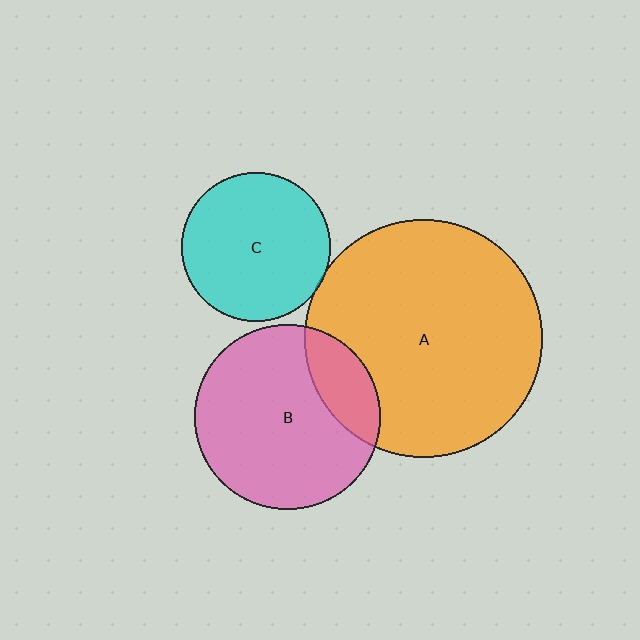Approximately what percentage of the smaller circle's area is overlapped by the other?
Approximately 5%.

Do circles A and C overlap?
Yes.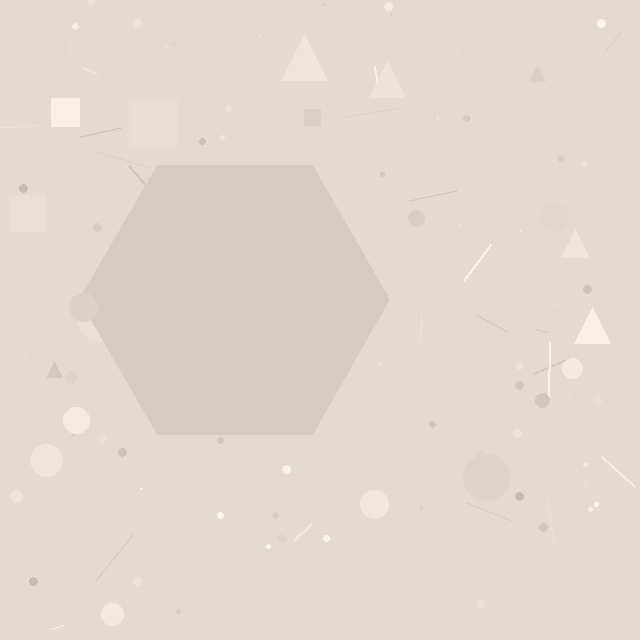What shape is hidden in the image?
A hexagon is hidden in the image.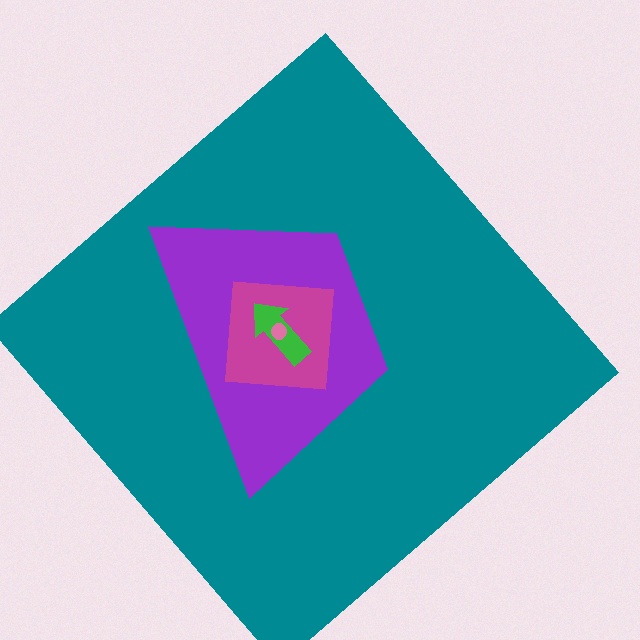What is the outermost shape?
The teal diamond.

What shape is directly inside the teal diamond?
The purple trapezoid.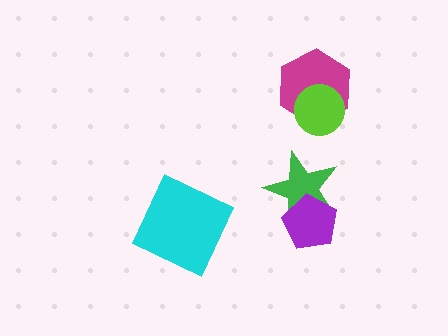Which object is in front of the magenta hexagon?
The lime circle is in front of the magenta hexagon.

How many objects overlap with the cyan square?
0 objects overlap with the cyan square.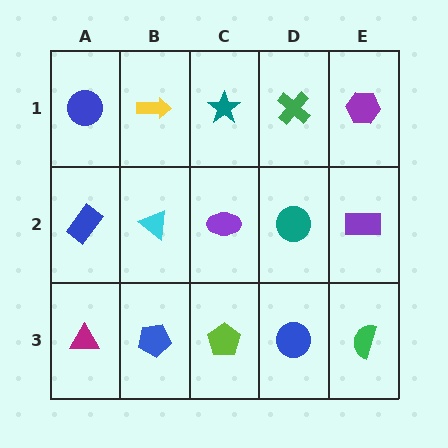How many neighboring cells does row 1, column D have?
3.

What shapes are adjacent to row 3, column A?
A blue rectangle (row 2, column A), a blue pentagon (row 3, column B).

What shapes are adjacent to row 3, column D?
A teal circle (row 2, column D), a lime pentagon (row 3, column C), a green semicircle (row 3, column E).